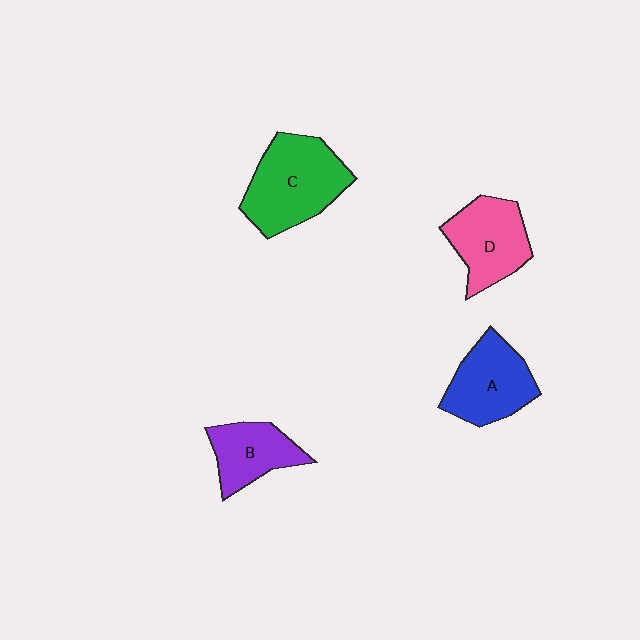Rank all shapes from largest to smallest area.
From largest to smallest: C (green), A (blue), D (pink), B (purple).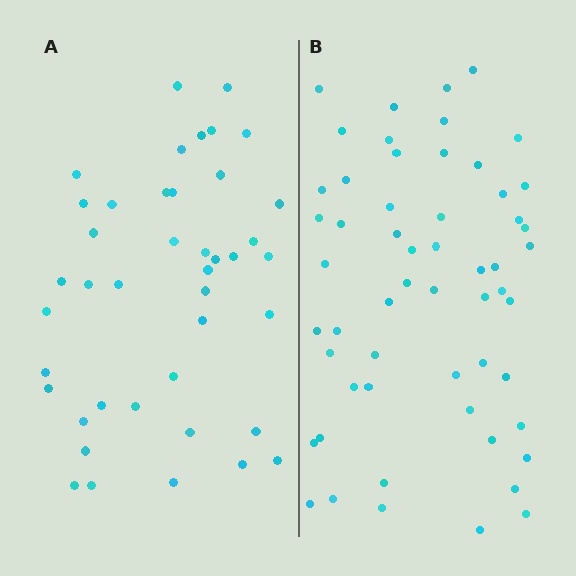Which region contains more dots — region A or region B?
Region B (the right region) has more dots.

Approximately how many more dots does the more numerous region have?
Region B has approximately 15 more dots than region A.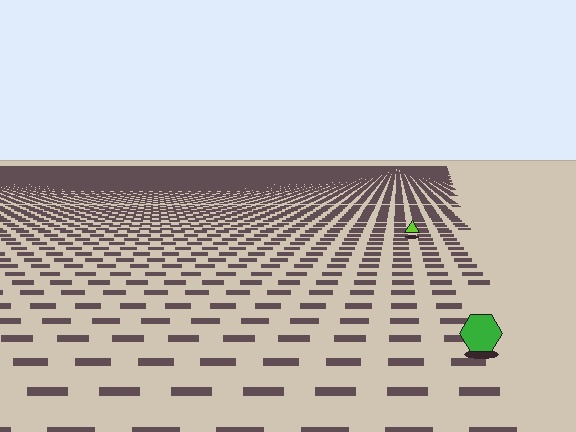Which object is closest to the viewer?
The green hexagon is closest. The texture marks near it are larger and more spread out.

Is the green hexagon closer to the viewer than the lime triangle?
Yes. The green hexagon is closer — you can tell from the texture gradient: the ground texture is coarser near it.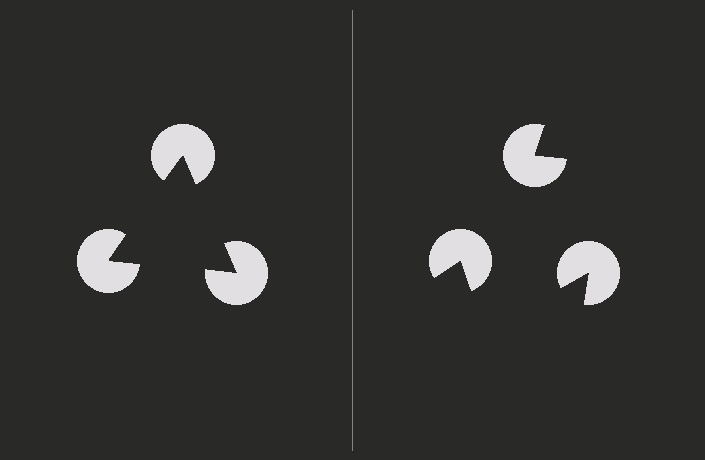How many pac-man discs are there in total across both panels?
6 — 3 on each side.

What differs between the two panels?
The pac-man discs are positioned identically on both sides; only the wedge orientations differ. On the left they align to a triangle; on the right they are misaligned.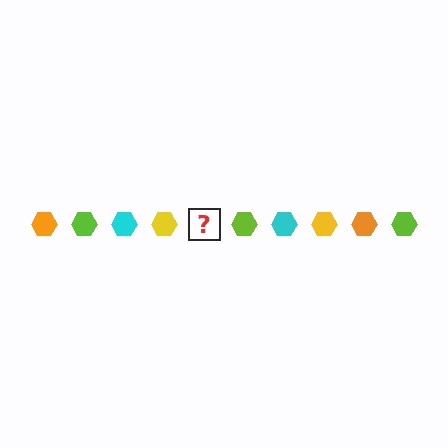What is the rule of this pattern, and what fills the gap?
The rule is that the pattern cycles through orange, lime, cyan, yellow hexagons. The gap should be filled with an orange hexagon.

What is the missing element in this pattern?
The missing element is an orange hexagon.